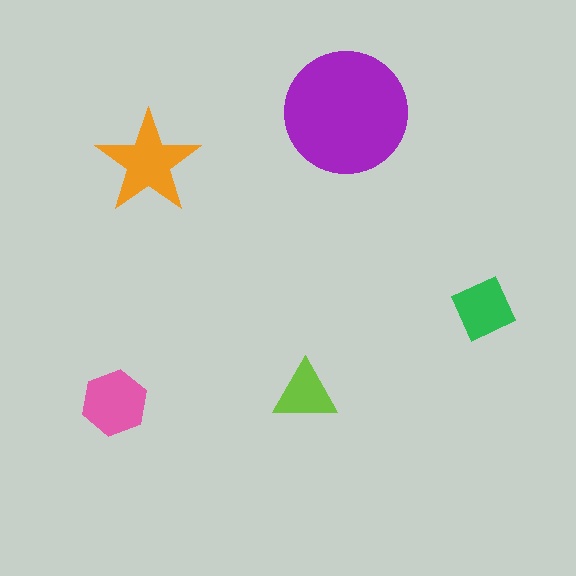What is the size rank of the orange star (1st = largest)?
2nd.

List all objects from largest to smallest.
The purple circle, the orange star, the pink hexagon, the green diamond, the lime triangle.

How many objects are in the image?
There are 5 objects in the image.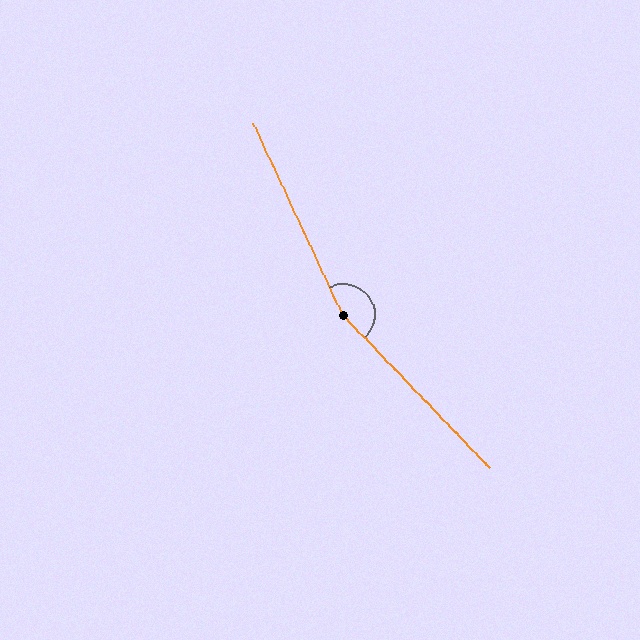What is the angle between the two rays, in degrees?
Approximately 161 degrees.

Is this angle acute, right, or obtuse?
It is obtuse.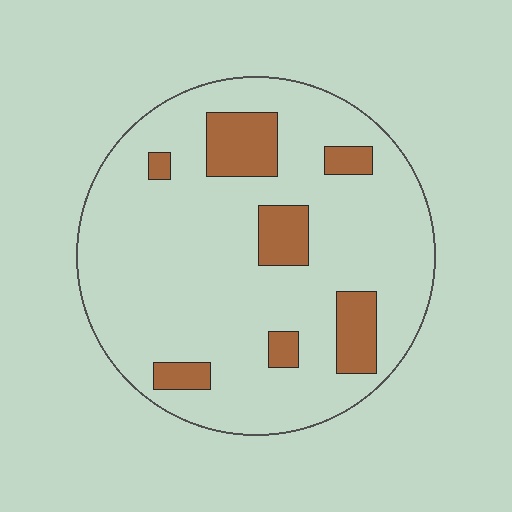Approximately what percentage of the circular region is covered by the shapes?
Approximately 15%.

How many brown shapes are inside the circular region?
7.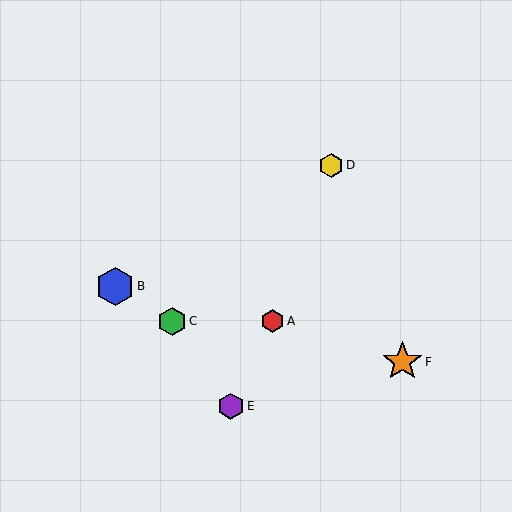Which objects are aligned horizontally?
Objects A, C are aligned horizontally.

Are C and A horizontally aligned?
Yes, both are at y≈321.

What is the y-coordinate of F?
Object F is at y≈362.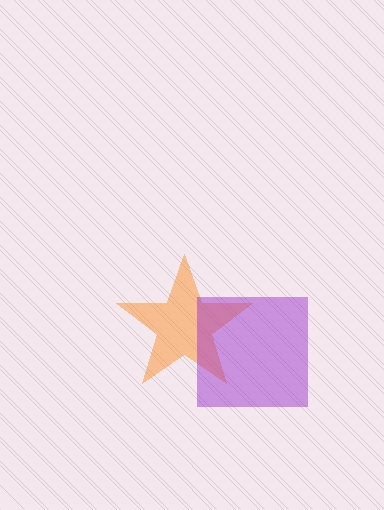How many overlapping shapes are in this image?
There are 2 overlapping shapes in the image.